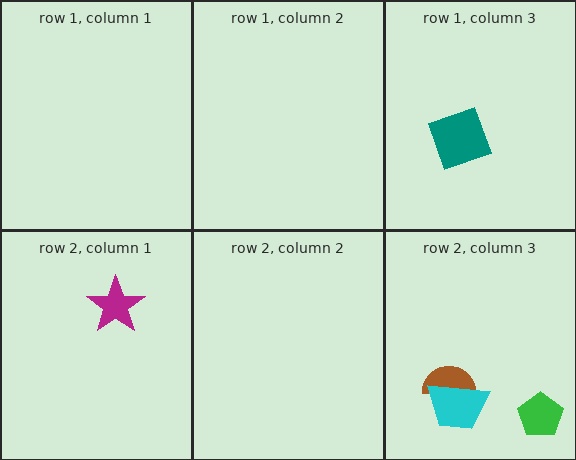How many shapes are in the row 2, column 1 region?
1.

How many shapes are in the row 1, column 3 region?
1.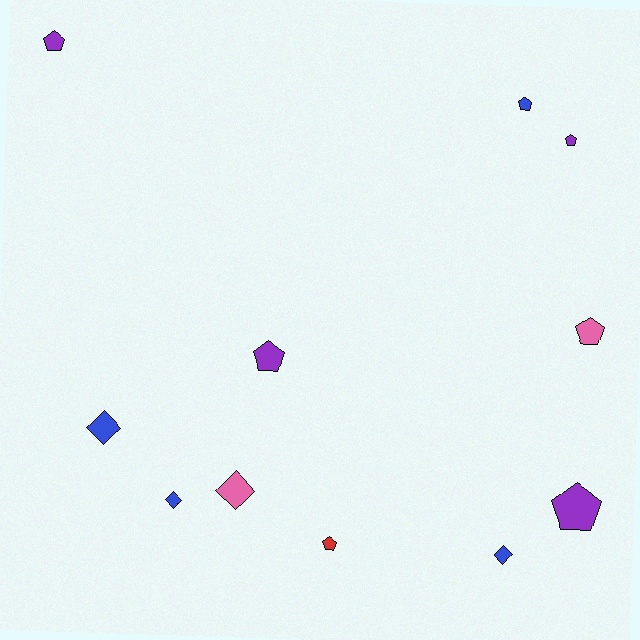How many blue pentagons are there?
There is 1 blue pentagon.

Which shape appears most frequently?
Pentagon, with 7 objects.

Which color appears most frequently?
Purple, with 4 objects.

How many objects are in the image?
There are 11 objects.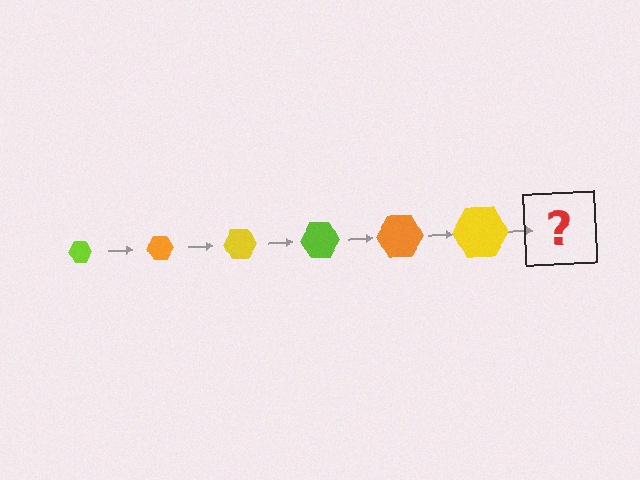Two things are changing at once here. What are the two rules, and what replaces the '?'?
The two rules are that the hexagon grows larger each step and the color cycles through lime, orange, and yellow. The '?' should be a lime hexagon, larger than the previous one.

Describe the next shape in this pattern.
It should be a lime hexagon, larger than the previous one.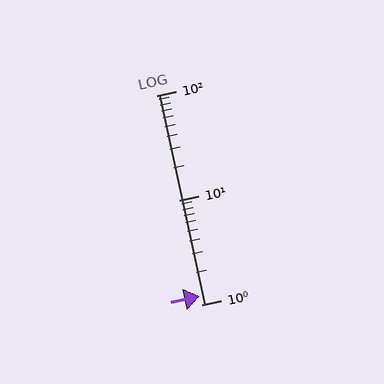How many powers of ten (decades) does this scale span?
The scale spans 2 decades, from 1 to 100.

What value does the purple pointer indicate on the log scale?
The pointer indicates approximately 1.2.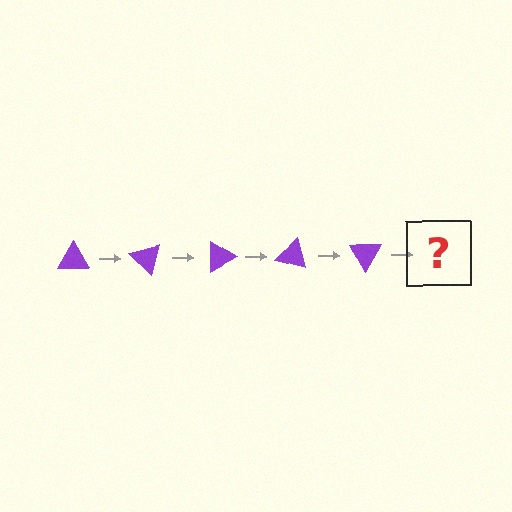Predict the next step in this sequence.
The next step is a purple triangle rotated 225 degrees.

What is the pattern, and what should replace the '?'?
The pattern is that the triangle rotates 45 degrees each step. The '?' should be a purple triangle rotated 225 degrees.